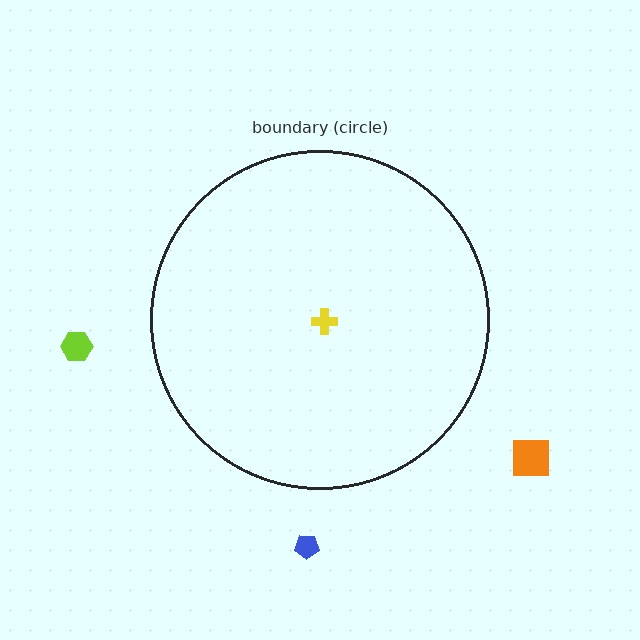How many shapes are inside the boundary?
1 inside, 3 outside.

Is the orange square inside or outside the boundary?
Outside.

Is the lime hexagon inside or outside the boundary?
Outside.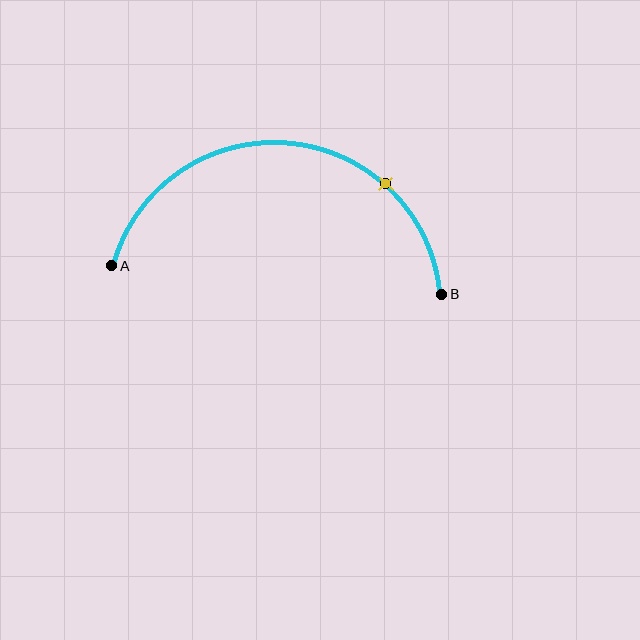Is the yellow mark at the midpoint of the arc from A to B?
No. The yellow mark lies on the arc but is closer to endpoint B. The arc midpoint would be at the point on the curve equidistant along the arc from both A and B.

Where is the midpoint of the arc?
The arc midpoint is the point on the curve farthest from the straight line joining A and B. It sits above that line.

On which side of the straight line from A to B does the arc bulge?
The arc bulges above the straight line connecting A and B.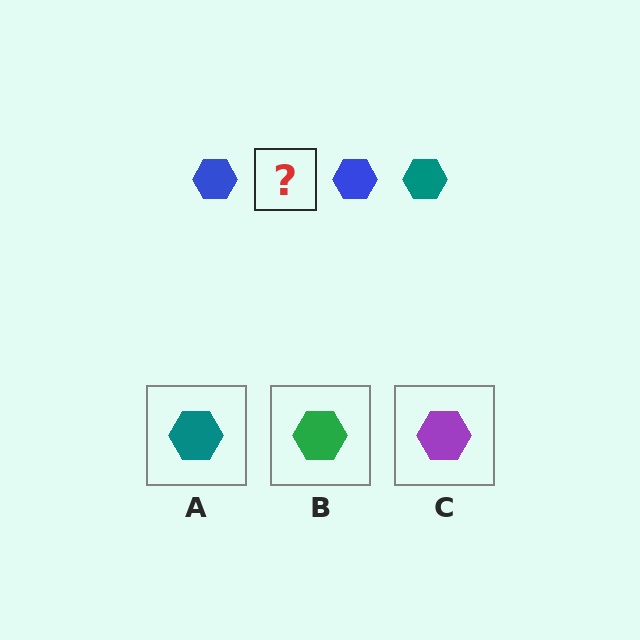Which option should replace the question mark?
Option A.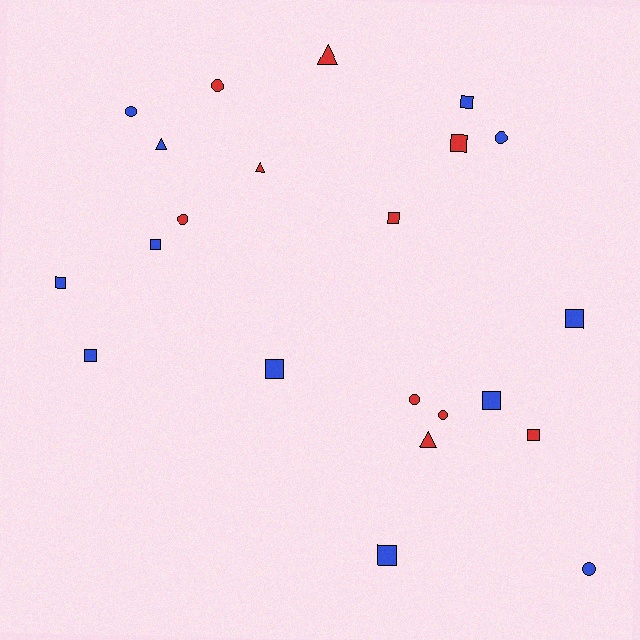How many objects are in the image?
There are 22 objects.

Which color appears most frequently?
Blue, with 12 objects.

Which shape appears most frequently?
Square, with 11 objects.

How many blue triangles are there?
There is 1 blue triangle.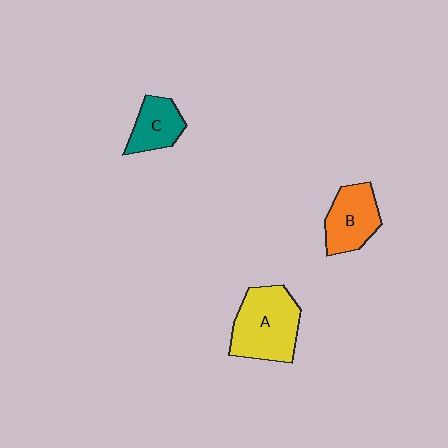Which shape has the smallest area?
Shape C (teal).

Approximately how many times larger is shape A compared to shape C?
Approximately 1.8 times.